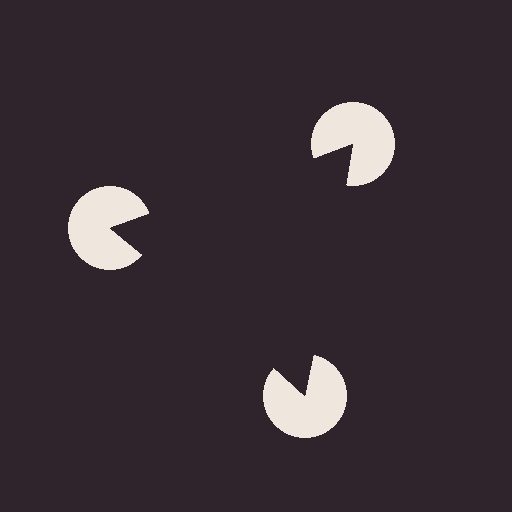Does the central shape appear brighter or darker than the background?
It typically appears slightly darker than the background, even though no actual brightness change is drawn.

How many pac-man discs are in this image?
There are 3 — one at each vertex of the illusory triangle.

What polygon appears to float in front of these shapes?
An illusory triangle — its edges are inferred from the aligned wedge cuts in the pac-man discs, not physically drawn.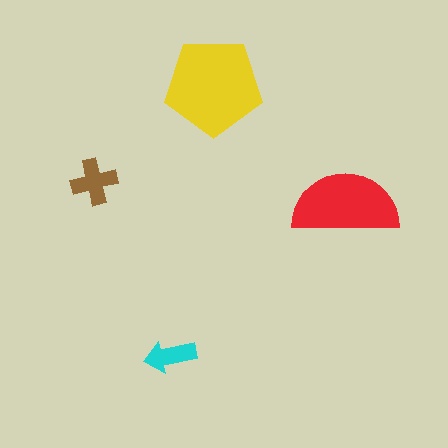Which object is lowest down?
The cyan arrow is bottommost.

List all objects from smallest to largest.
The cyan arrow, the brown cross, the red semicircle, the yellow pentagon.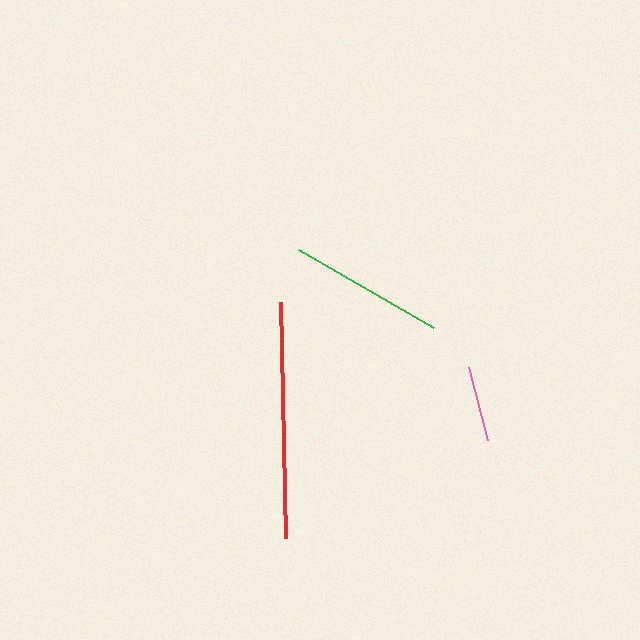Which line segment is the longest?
The red line is the longest at approximately 236 pixels.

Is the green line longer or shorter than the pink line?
The green line is longer than the pink line.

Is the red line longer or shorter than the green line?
The red line is longer than the green line.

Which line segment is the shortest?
The pink line is the shortest at approximately 75 pixels.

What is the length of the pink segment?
The pink segment is approximately 75 pixels long.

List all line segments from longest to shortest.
From longest to shortest: red, green, pink.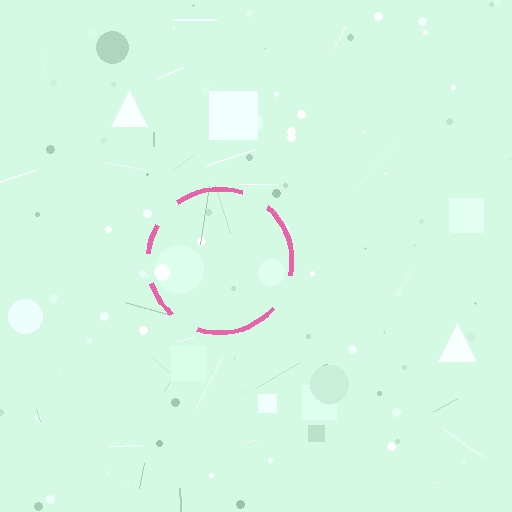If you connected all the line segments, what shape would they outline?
They would outline a circle.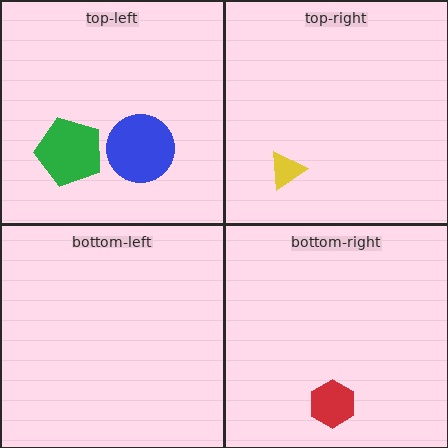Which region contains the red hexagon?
The bottom-right region.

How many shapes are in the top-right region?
1.